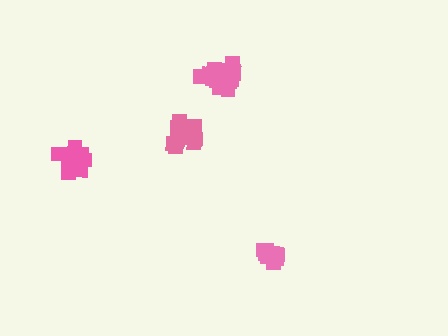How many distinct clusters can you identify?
There are 4 distinct clusters.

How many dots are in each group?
Group 1: 19 dots, Group 2: 14 dots, Group 3: 18 dots, Group 4: 20 dots (71 total).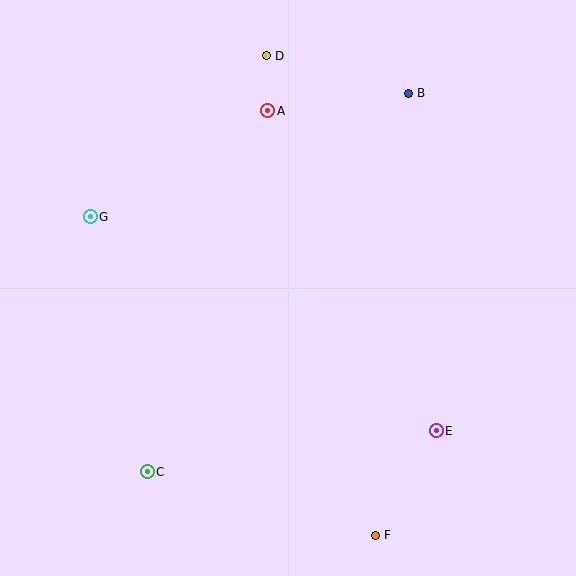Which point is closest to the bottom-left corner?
Point C is closest to the bottom-left corner.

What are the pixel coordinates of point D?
Point D is at (266, 56).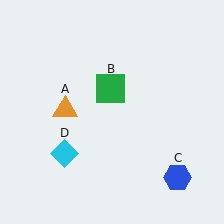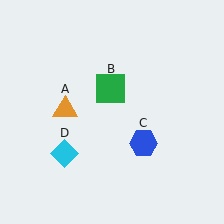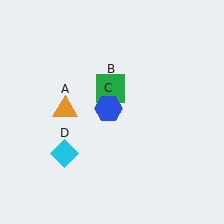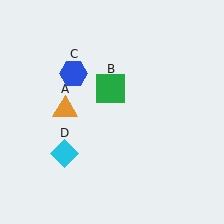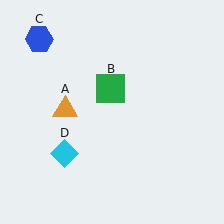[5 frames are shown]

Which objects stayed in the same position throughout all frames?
Orange triangle (object A) and green square (object B) and cyan diamond (object D) remained stationary.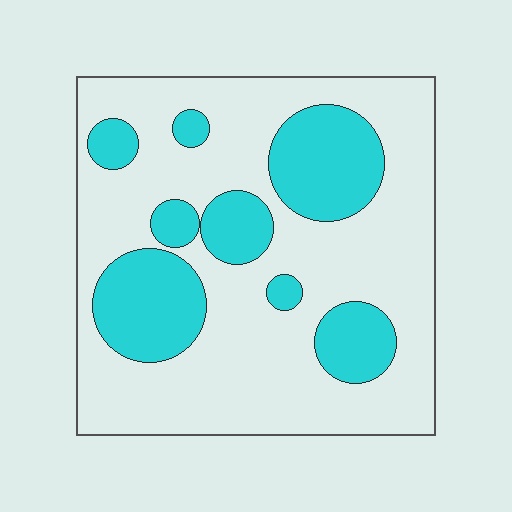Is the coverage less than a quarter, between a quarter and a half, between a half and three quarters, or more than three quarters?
Between a quarter and a half.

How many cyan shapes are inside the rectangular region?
8.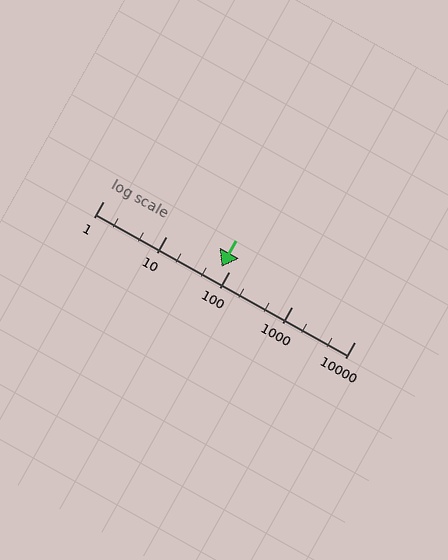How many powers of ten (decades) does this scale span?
The scale spans 4 decades, from 1 to 10000.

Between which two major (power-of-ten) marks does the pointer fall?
The pointer is between 10 and 100.